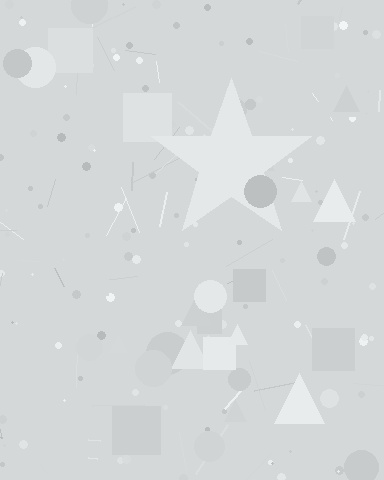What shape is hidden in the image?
A star is hidden in the image.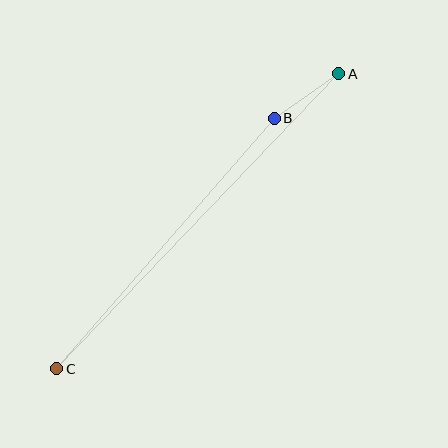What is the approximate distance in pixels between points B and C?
The distance between B and C is approximately 331 pixels.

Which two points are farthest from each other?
Points A and C are farthest from each other.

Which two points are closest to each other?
Points A and B are closest to each other.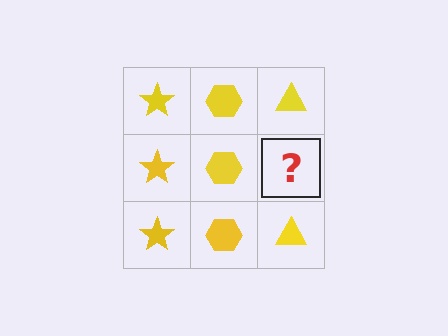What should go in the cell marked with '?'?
The missing cell should contain a yellow triangle.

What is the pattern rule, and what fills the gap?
The rule is that each column has a consistent shape. The gap should be filled with a yellow triangle.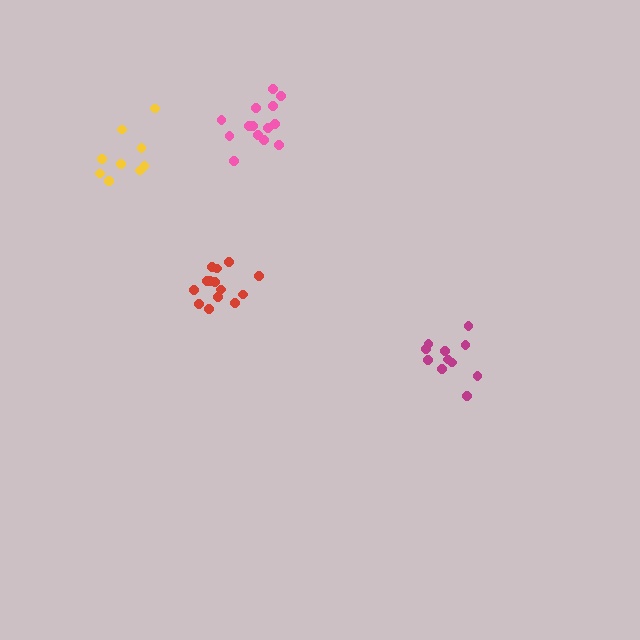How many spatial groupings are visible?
There are 4 spatial groupings.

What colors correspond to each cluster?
The clusters are colored: yellow, pink, red, magenta.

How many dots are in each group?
Group 1: 9 dots, Group 2: 14 dots, Group 3: 14 dots, Group 4: 11 dots (48 total).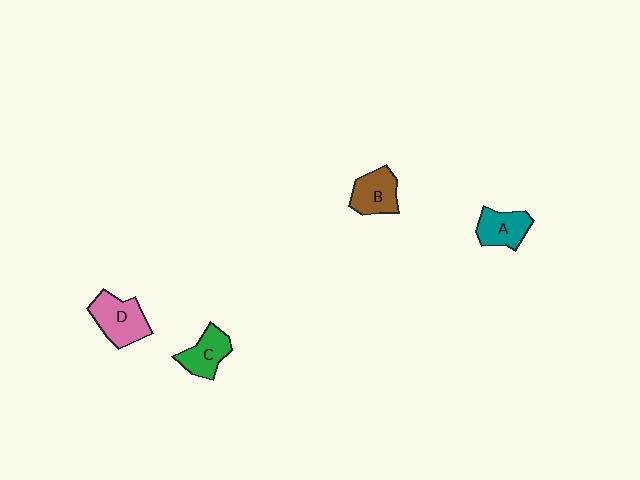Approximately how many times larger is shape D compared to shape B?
Approximately 1.2 times.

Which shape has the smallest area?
Shape C (green).